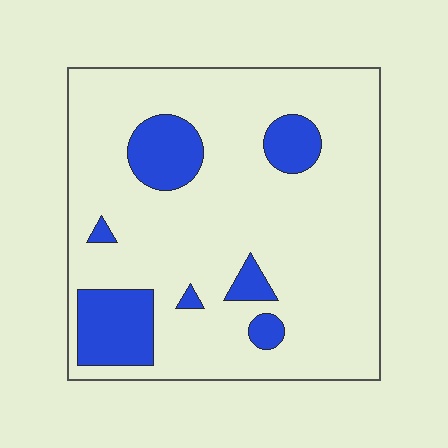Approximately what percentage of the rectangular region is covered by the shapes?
Approximately 15%.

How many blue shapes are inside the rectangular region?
7.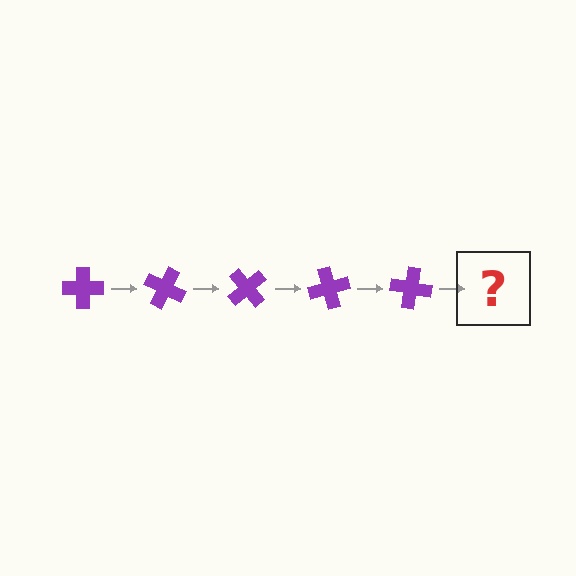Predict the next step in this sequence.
The next step is a purple cross rotated 125 degrees.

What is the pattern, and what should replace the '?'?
The pattern is that the cross rotates 25 degrees each step. The '?' should be a purple cross rotated 125 degrees.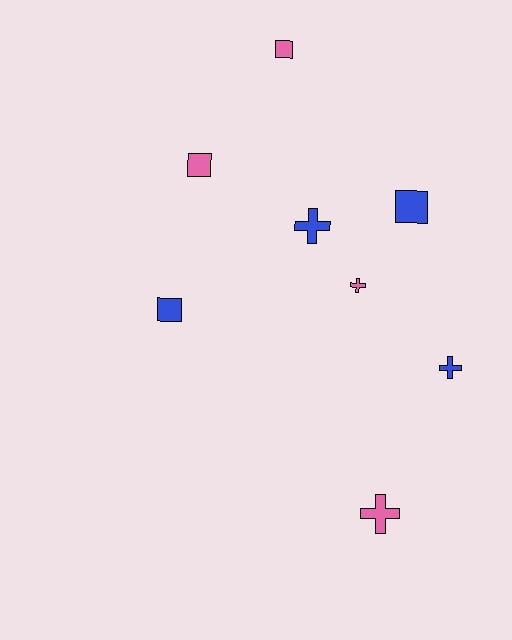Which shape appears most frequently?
Cross, with 4 objects.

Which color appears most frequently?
Pink, with 4 objects.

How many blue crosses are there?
There are 2 blue crosses.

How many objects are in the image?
There are 8 objects.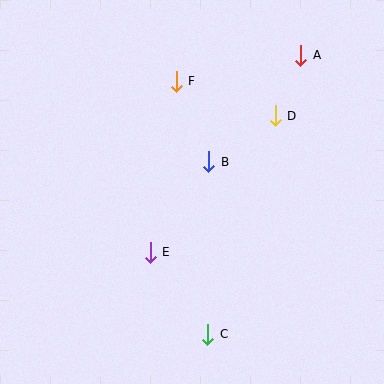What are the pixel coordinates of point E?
Point E is at (150, 252).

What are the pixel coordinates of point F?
Point F is at (176, 81).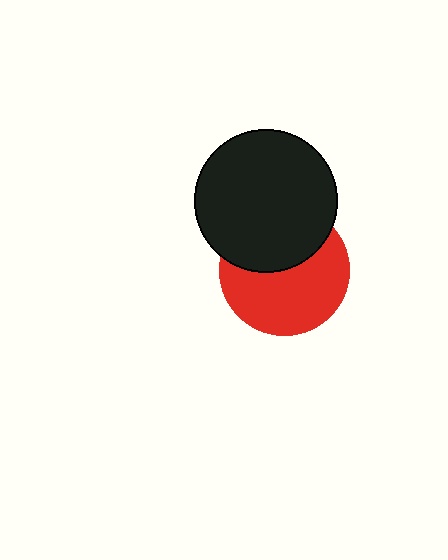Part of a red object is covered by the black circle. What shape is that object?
It is a circle.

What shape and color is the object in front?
The object in front is a black circle.